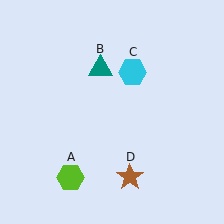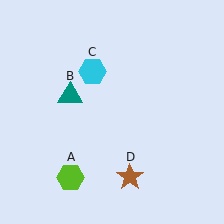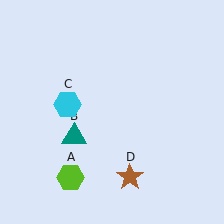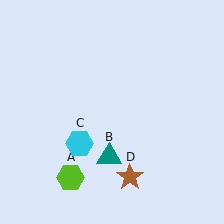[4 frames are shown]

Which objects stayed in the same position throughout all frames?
Lime hexagon (object A) and brown star (object D) remained stationary.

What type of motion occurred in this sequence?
The teal triangle (object B), cyan hexagon (object C) rotated counterclockwise around the center of the scene.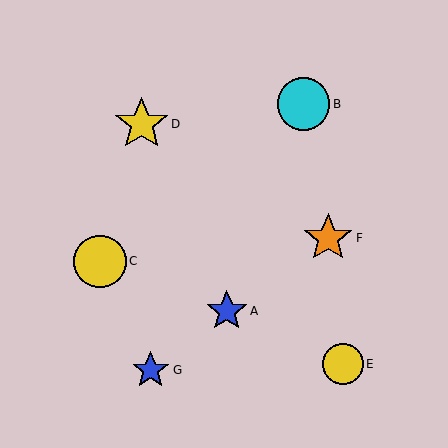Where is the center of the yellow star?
The center of the yellow star is at (142, 124).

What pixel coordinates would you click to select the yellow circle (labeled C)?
Click at (100, 261) to select the yellow circle C.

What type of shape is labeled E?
Shape E is a yellow circle.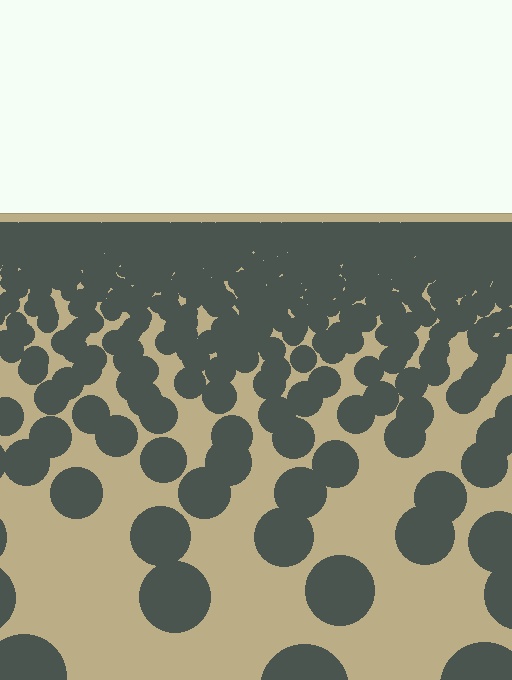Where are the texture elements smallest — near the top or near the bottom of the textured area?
Near the top.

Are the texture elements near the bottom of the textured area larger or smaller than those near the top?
Larger. Near the bottom, elements are closer to the viewer and appear at a bigger on-screen size.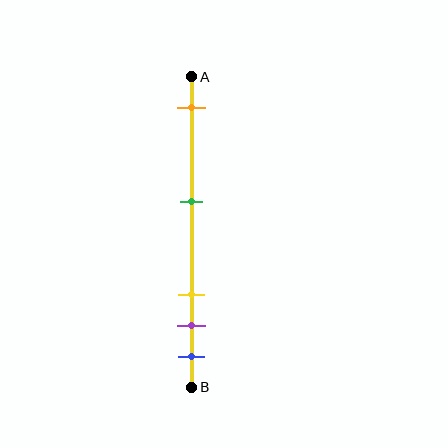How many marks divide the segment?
There are 5 marks dividing the segment.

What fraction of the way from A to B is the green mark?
The green mark is approximately 40% (0.4) of the way from A to B.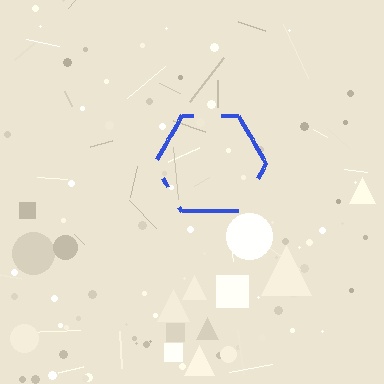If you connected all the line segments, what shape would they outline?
They would outline a hexagon.